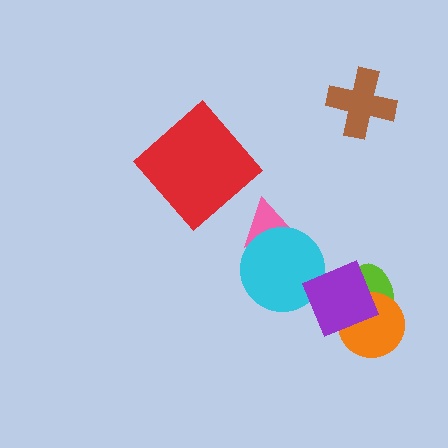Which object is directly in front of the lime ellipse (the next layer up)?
The orange circle is directly in front of the lime ellipse.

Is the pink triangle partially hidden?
Yes, it is partially covered by another shape.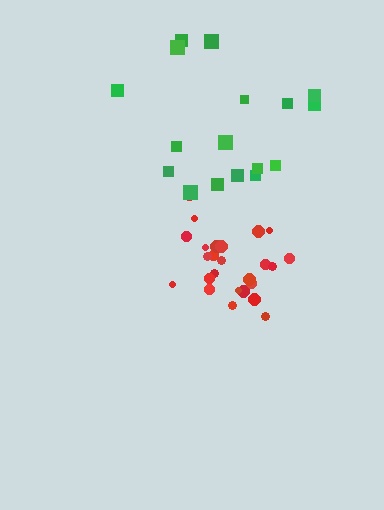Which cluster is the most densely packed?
Red.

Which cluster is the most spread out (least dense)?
Green.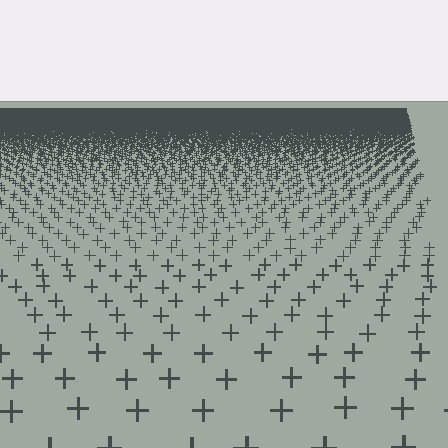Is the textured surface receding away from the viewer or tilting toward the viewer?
The surface is receding away from the viewer. Texture elements get smaller and denser toward the top.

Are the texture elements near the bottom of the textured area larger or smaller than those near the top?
Larger. Near the bottom, elements are closer to the viewer and appear at a bigger on-screen size.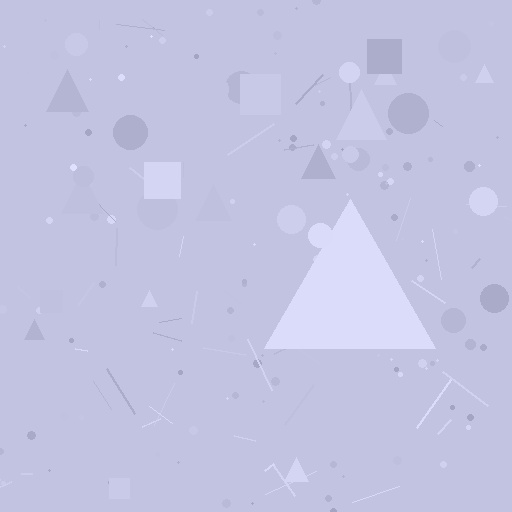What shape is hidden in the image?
A triangle is hidden in the image.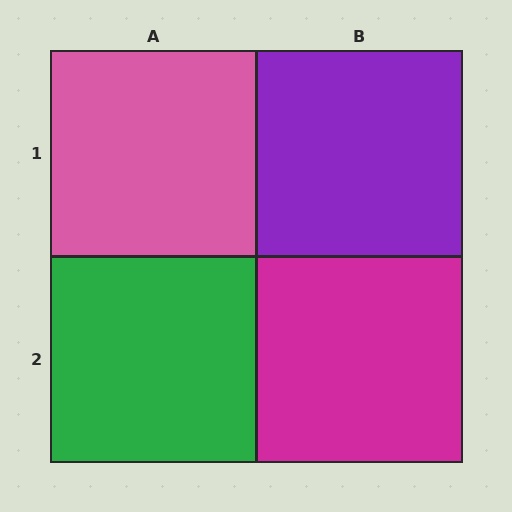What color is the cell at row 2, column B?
Magenta.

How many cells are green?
1 cell is green.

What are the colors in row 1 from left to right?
Pink, purple.